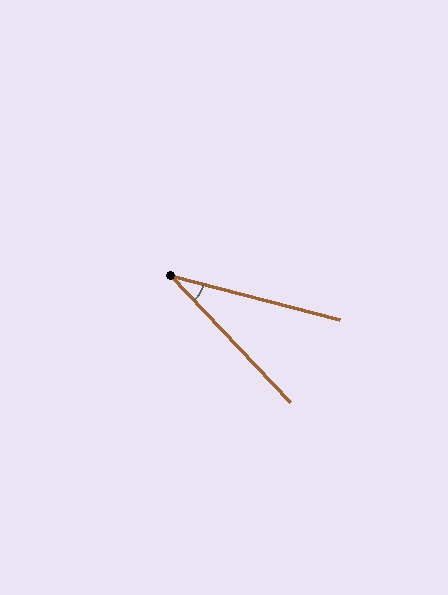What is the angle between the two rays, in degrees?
Approximately 32 degrees.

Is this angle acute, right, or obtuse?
It is acute.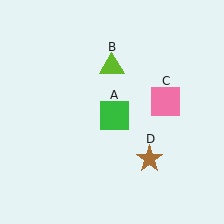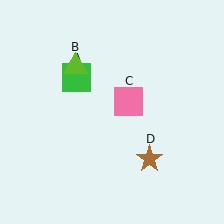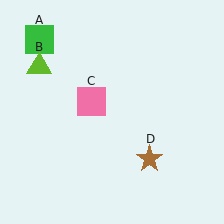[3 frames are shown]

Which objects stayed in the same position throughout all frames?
Brown star (object D) remained stationary.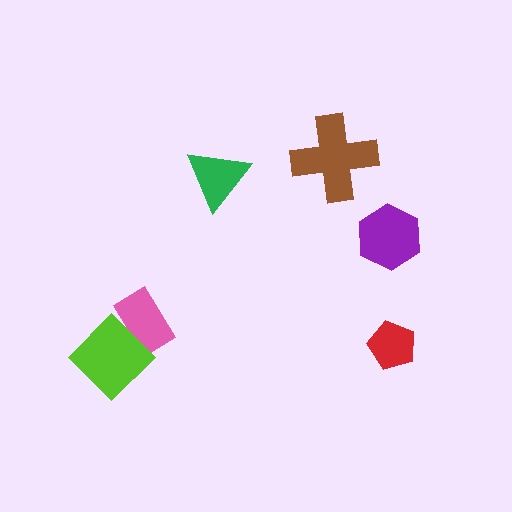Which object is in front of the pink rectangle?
The lime diamond is in front of the pink rectangle.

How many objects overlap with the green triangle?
0 objects overlap with the green triangle.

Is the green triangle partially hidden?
No, no other shape covers it.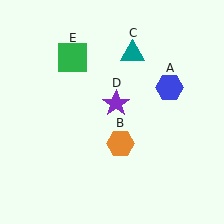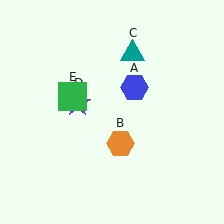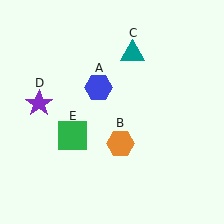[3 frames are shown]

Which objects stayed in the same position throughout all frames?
Orange hexagon (object B) and teal triangle (object C) remained stationary.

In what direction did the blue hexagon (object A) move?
The blue hexagon (object A) moved left.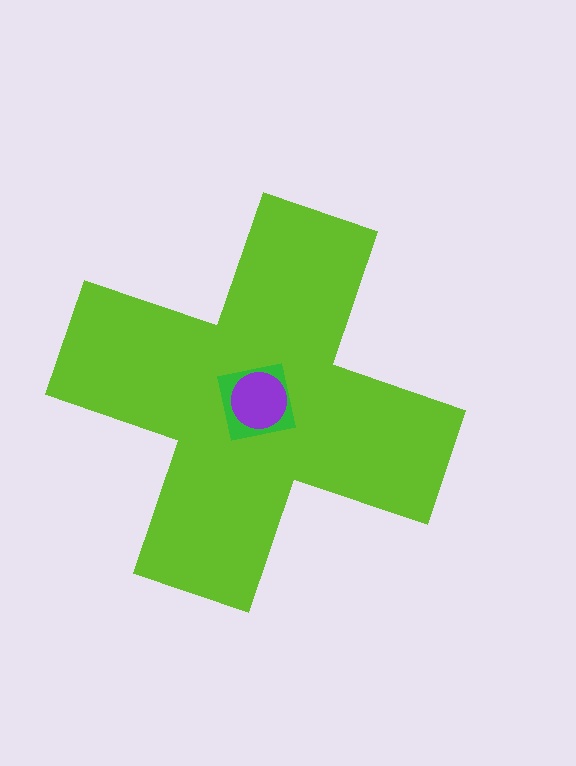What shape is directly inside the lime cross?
The green square.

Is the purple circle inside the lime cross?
Yes.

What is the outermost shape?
The lime cross.